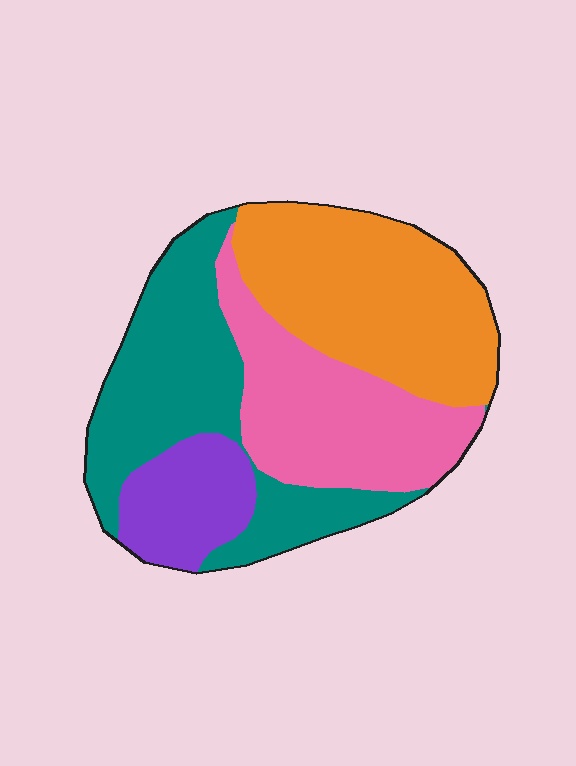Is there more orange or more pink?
Orange.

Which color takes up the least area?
Purple, at roughly 10%.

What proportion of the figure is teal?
Teal covers around 30% of the figure.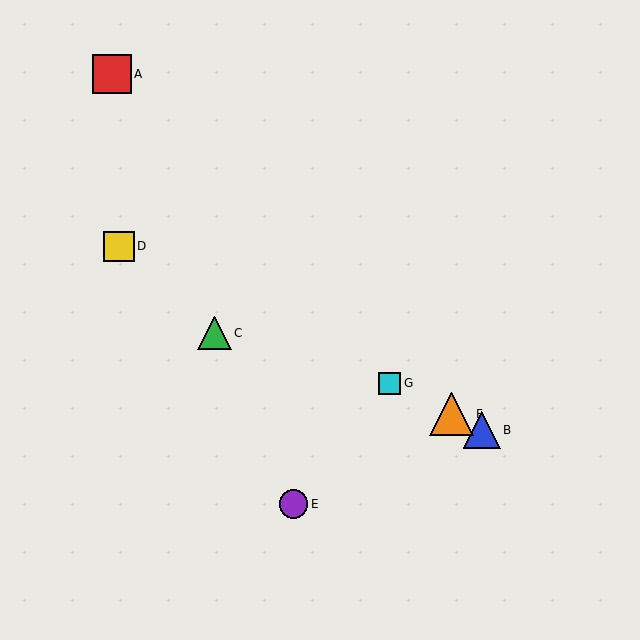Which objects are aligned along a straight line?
Objects B, D, F, G are aligned along a straight line.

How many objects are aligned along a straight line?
4 objects (B, D, F, G) are aligned along a straight line.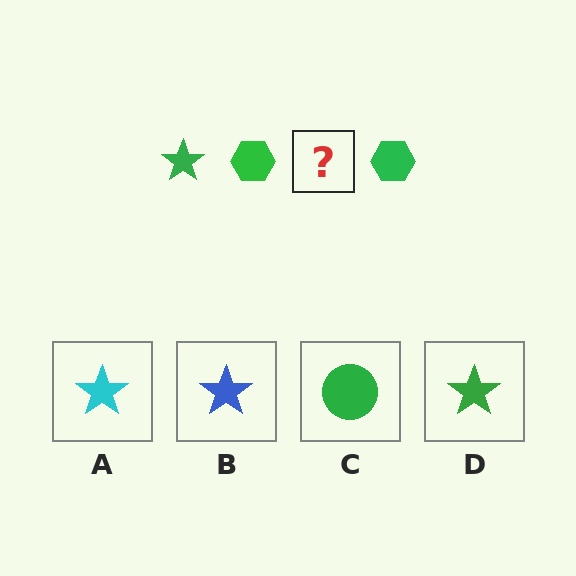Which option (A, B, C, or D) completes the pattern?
D.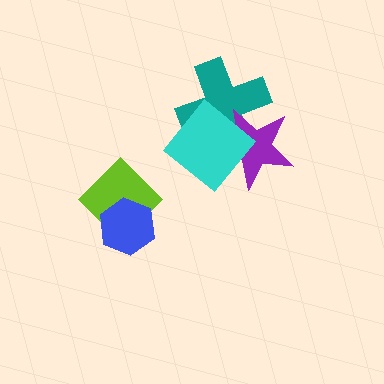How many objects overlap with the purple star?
2 objects overlap with the purple star.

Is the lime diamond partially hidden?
Yes, it is partially covered by another shape.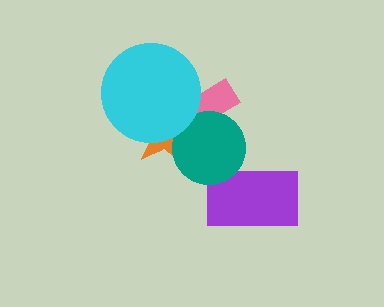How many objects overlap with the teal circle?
3 objects overlap with the teal circle.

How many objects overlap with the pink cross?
3 objects overlap with the pink cross.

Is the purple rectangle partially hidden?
Yes, it is partially covered by another shape.